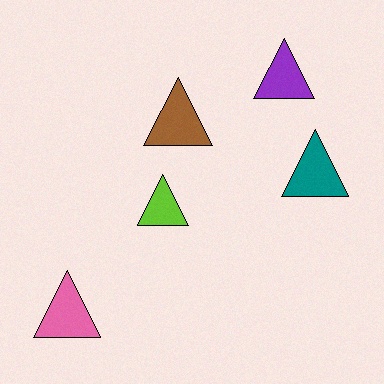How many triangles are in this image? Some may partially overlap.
There are 5 triangles.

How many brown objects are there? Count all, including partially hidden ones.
There is 1 brown object.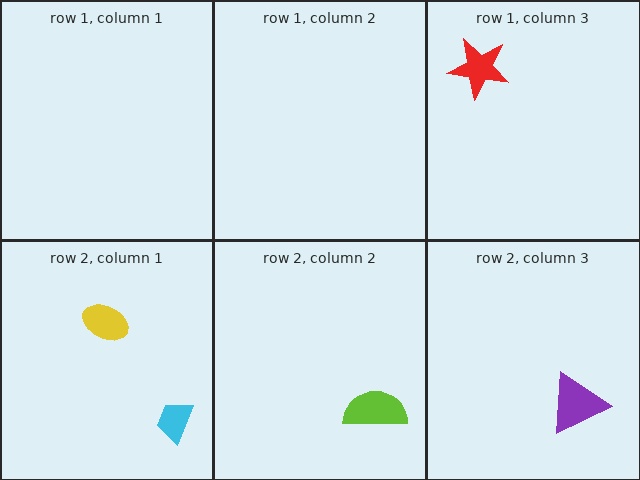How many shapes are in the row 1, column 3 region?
1.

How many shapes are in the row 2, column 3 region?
1.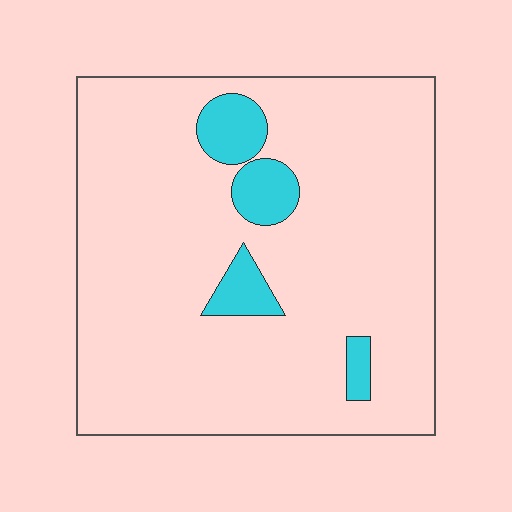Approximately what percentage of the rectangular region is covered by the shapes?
Approximately 10%.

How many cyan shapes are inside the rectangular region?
4.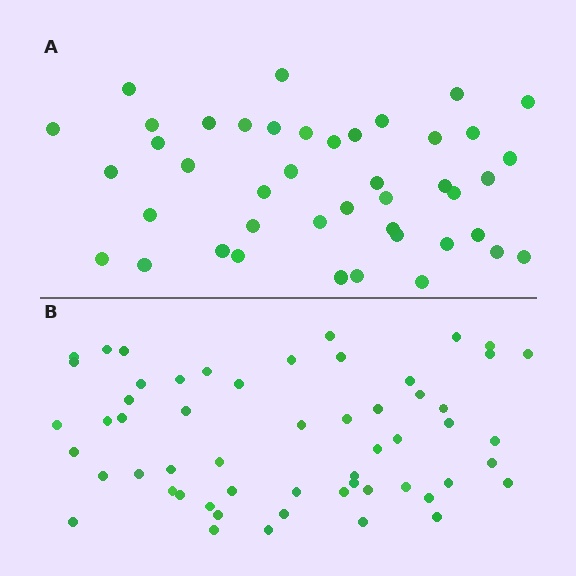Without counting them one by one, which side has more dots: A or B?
Region B (the bottom region) has more dots.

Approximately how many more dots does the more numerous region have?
Region B has approximately 15 more dots than region A.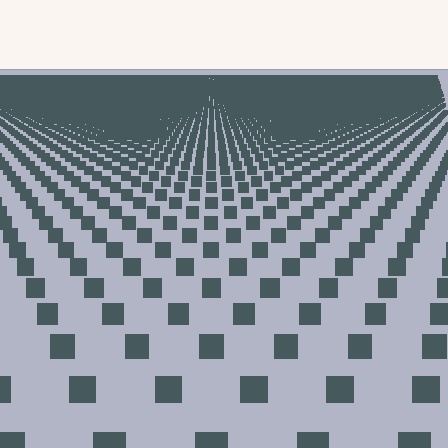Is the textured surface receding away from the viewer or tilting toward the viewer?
The surface is receding away from the viewer. Texture elements get smaller and denser toward the top.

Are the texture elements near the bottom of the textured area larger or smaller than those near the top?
Larger. Near the bottom, elements are closer to the viewer and appear at a bigger on-screen size.